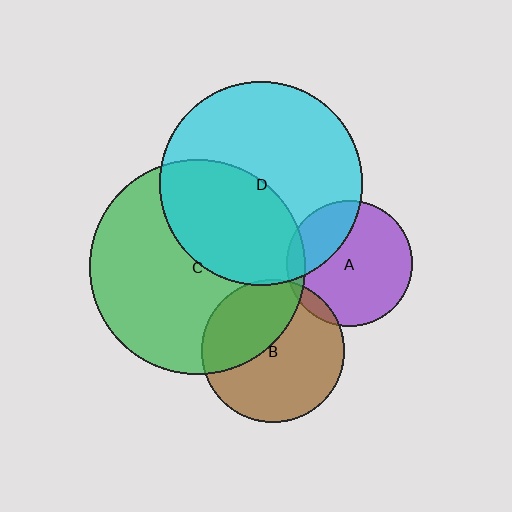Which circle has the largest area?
Circle C (green).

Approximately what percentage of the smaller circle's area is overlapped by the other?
Approximately 25%.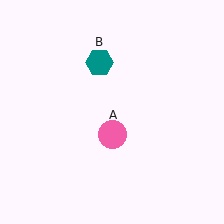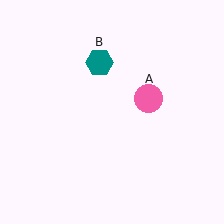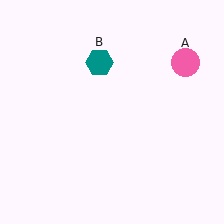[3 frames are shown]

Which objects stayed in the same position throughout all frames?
Teal hexagon (object B) remained stationary.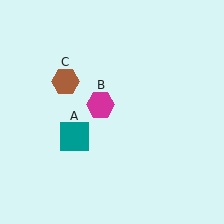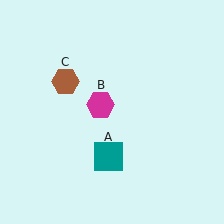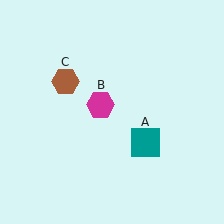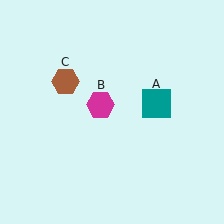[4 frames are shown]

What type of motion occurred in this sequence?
The teal square (object A) rotated counterclockwise around the center of the scene.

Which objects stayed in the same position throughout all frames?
Magenta hexagon (object B) and brown hexagon (object C) remained stationary.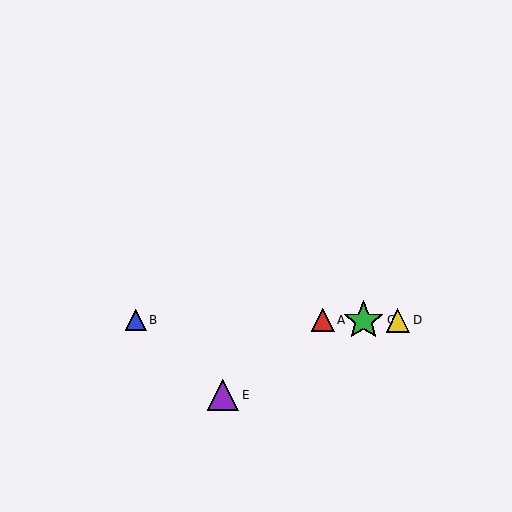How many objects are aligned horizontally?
4 objects (A, B, C, D) are aligned horizontally.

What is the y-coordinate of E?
Object E is at y≈395.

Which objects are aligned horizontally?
Objects A, B, C, D are aligned horizontally.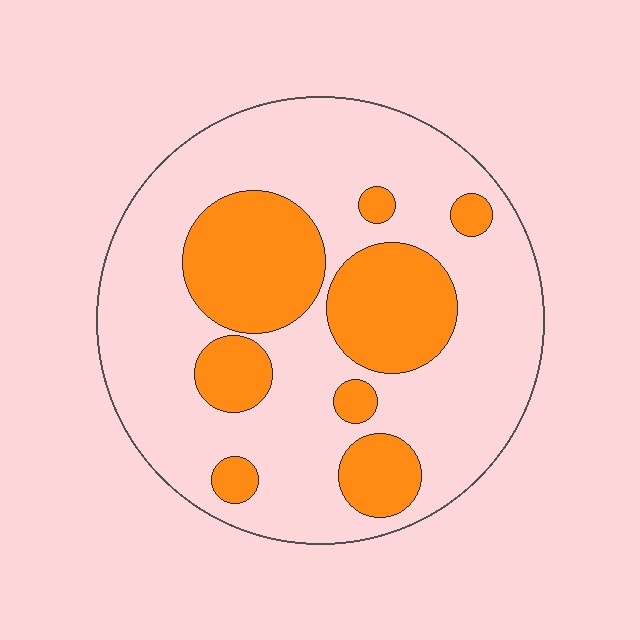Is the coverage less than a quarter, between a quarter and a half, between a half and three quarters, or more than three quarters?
Between a quarter and a half.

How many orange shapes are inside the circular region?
8.